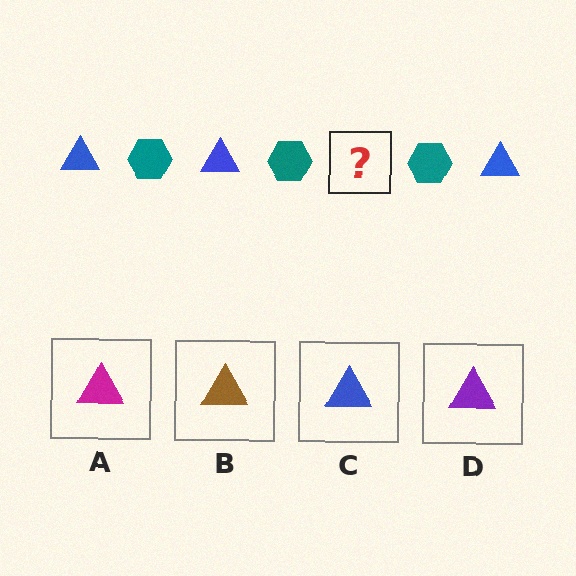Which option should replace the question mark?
Option C.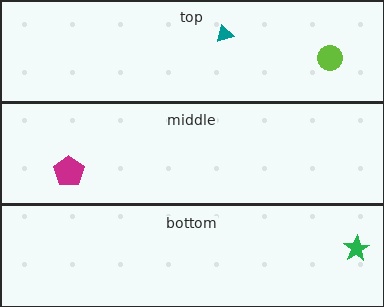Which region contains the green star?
The bottom region.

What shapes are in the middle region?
The magenta pentagon.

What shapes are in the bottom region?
The green star.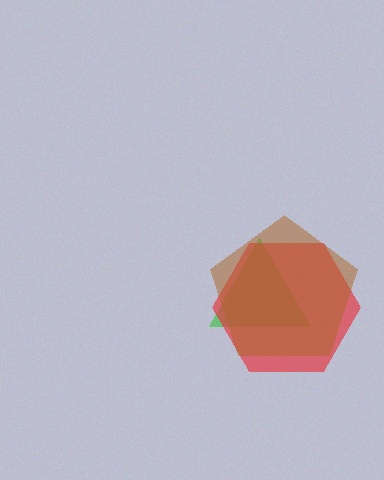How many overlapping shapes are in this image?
There are 3 overlapping shapes in the image.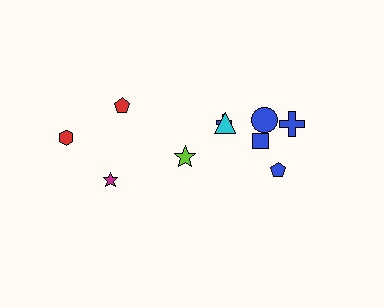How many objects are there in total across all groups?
There are 10 objects.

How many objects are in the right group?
There are 6 objects.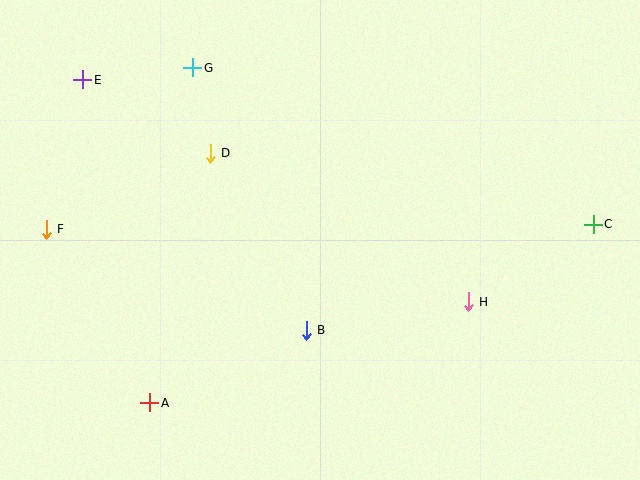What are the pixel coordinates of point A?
Point A is at (150, 403).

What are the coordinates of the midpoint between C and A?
The midpoint between C and A is at (371, 313).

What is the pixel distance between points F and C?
The distance between F and C is 547 pixels.